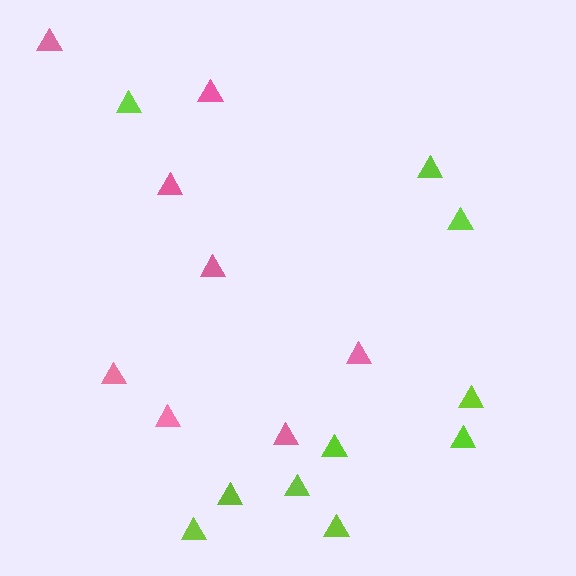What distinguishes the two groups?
There are 2 groups: one group of lime triangles (10) and one group of pink triangles (8).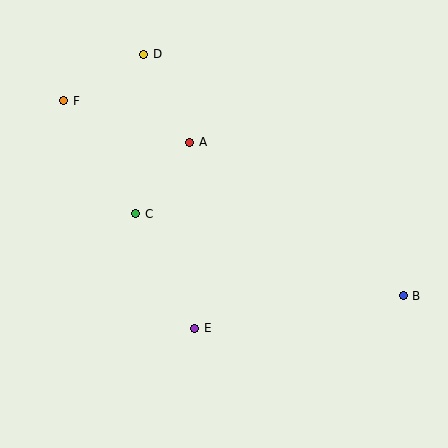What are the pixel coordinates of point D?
Point D is at (144, 54).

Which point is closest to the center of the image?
Point A at (190, 142) is closest to the center.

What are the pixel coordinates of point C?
Point C is at (136, 214).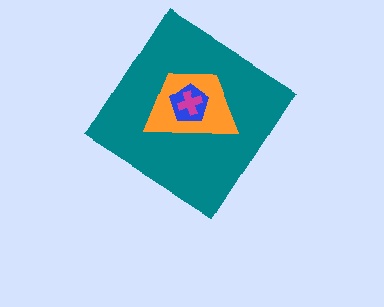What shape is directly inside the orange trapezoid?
The blue pentagon.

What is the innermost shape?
The magenta cross.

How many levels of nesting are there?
4.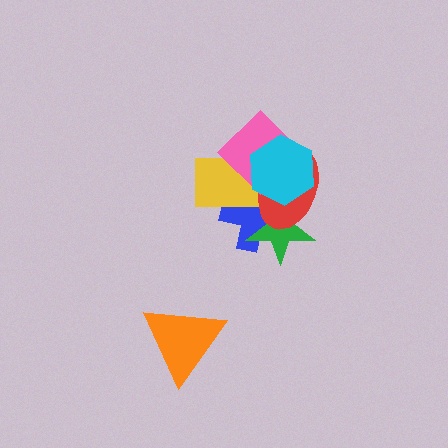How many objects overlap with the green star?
4 objects overlap with the green star.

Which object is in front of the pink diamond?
The cyan hexagon is in front of the pink diamond.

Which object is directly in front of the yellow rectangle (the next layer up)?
The red ellipse is directly in front of the yellow rectangle.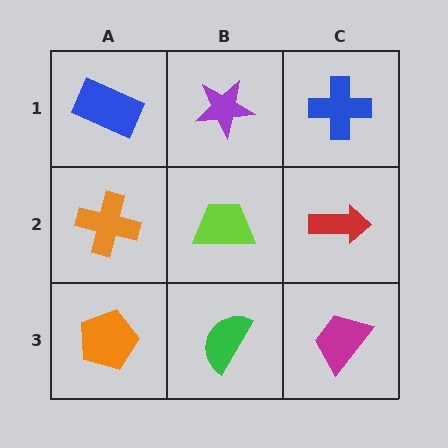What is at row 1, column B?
A purple star.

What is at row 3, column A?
An orange pentagon.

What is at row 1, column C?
A blue cross.